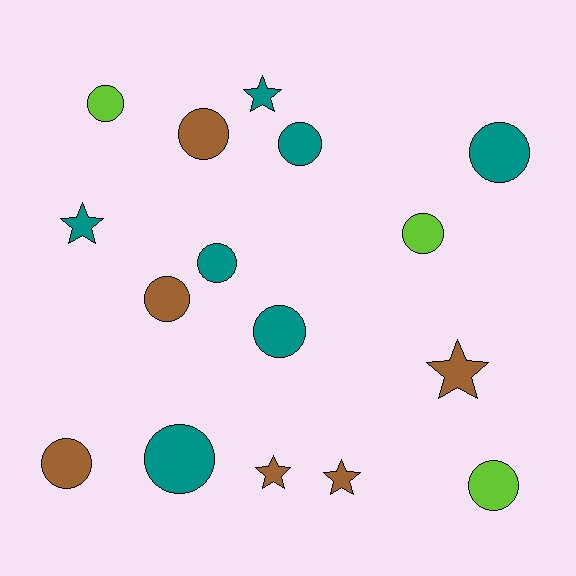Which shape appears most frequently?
Circle, with 11 objects.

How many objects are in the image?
There are 16 objects.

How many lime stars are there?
There are no lime stars.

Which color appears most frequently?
Teal, with 7 objects.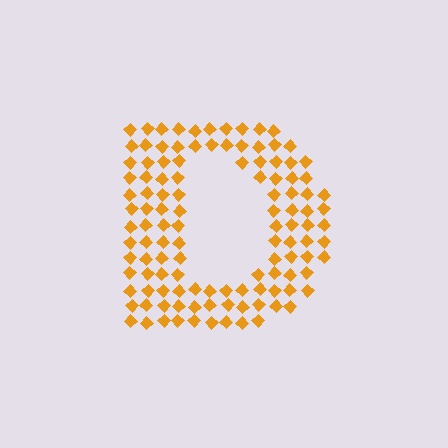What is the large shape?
The large shape is the letter D.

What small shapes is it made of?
It is made of small diamonds.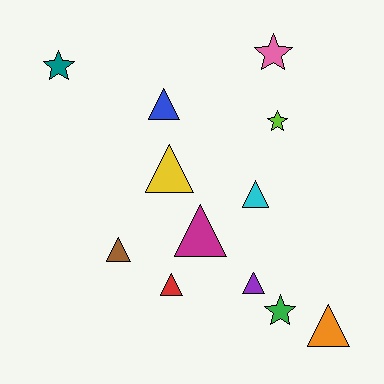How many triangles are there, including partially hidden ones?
There are 8 triangles.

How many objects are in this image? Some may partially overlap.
There are 12 objects.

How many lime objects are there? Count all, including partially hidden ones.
There is 1 lime object.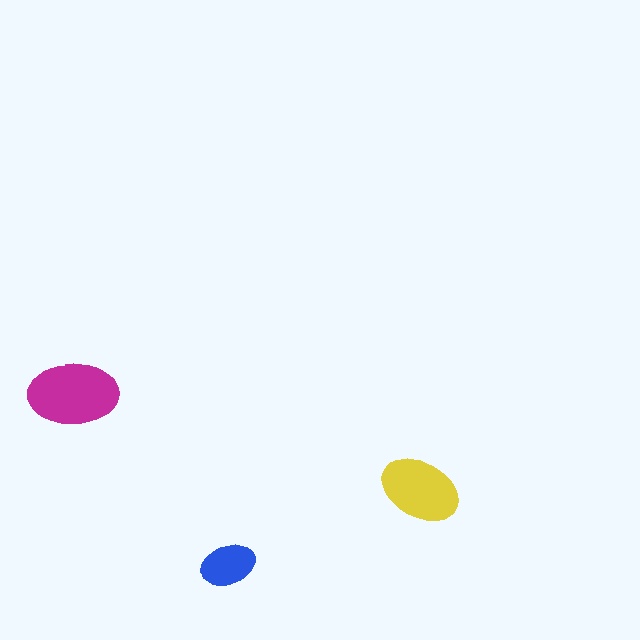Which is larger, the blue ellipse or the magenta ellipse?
The magenta one.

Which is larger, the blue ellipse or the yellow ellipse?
The yellow one.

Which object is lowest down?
The blue ellipse is bottommost.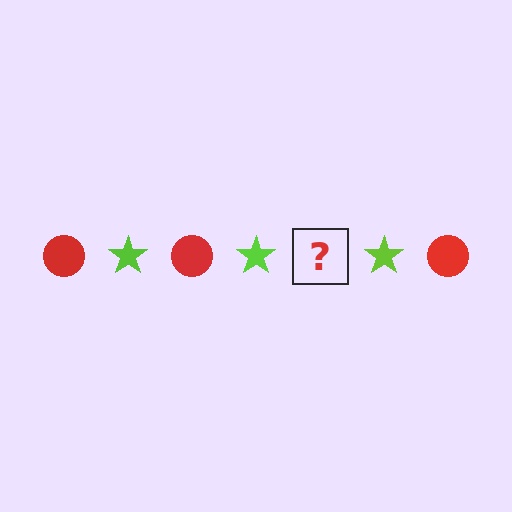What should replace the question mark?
The question mark should be replaced with a red circle.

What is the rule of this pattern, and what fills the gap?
The rule is that the pattern alternates between red circle and lime star. The gap should be filled with a red circle.